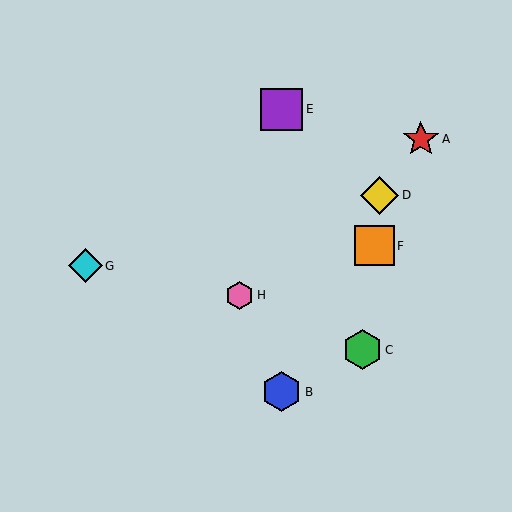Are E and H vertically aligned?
No, E is at x≈282 and H is at x≈240.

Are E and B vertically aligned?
Yes, both are at x≈282.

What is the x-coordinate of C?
Object C is at x≈363.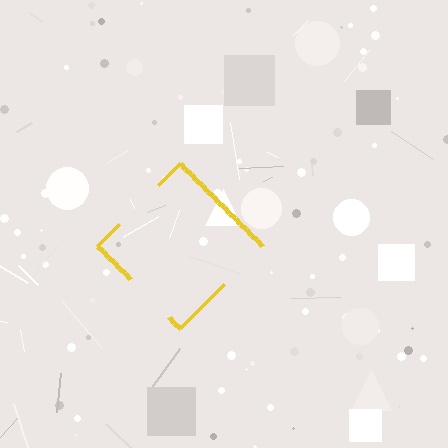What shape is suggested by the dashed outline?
The dashed outline suggests a diamond.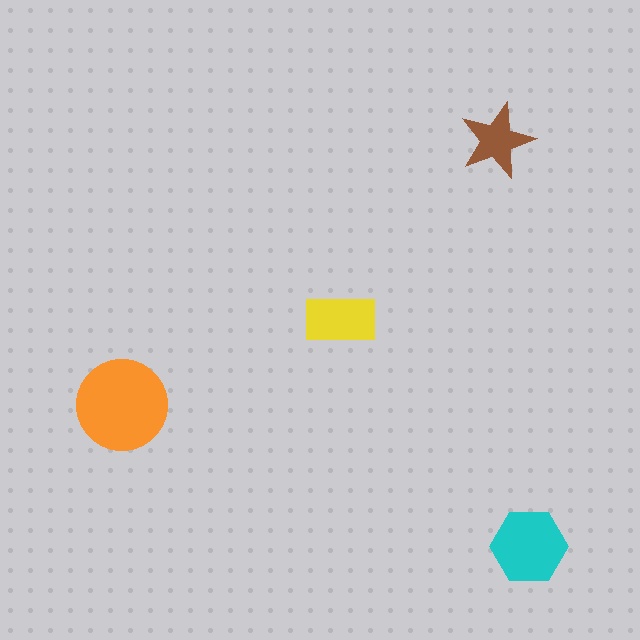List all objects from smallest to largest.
The brown star, the yellow rectangle, the cyan hexagon, the orange circle.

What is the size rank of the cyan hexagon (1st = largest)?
2nd.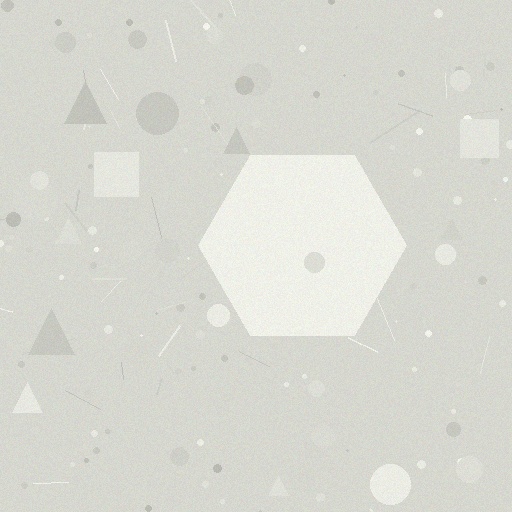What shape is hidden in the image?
A hexagon is hidden in the image.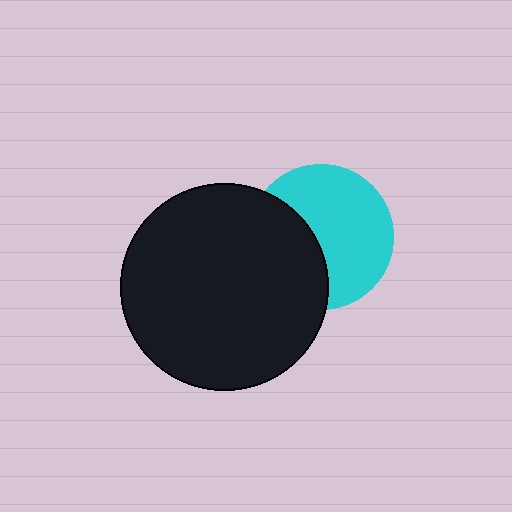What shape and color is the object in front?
The object in front is a black circle.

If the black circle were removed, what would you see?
You would see the complete cyan circle.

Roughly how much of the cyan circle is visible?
About half of it is visible (roughly 61%).